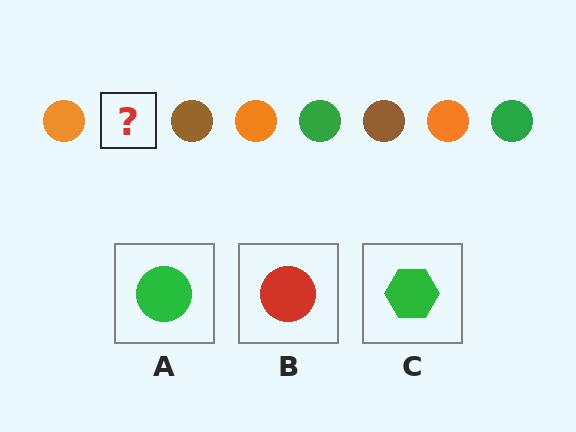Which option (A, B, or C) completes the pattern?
A.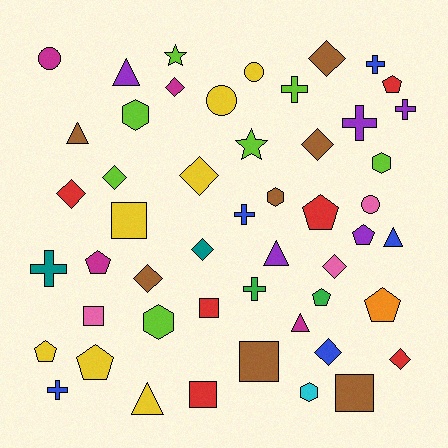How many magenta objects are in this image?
There are 4 magenta objects.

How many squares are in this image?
There are 6 squares.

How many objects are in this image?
There are 50 objects.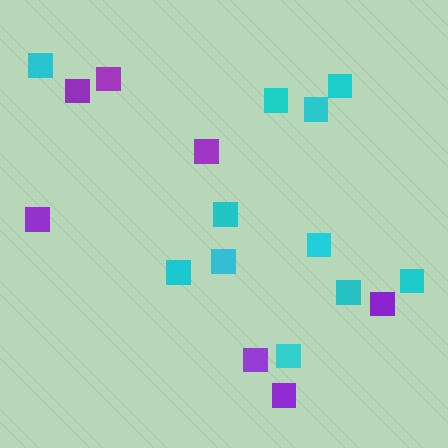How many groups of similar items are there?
There are 2 groups: one group of cyan squares (11) and one group of purple squares (7).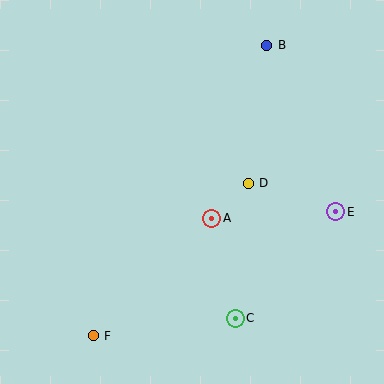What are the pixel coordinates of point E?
Point E is at (336, 212).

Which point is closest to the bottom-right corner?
Point C is closest to the bottom-right corner.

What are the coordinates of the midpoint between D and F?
The midpoint between D and F is at (171, 260).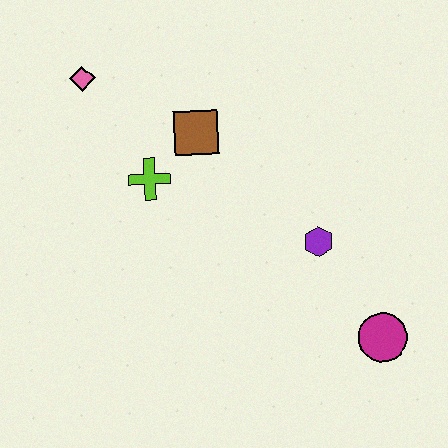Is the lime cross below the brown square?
Yes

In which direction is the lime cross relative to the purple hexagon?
The lime cross is to the left of the purple hexagon.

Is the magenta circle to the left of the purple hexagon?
No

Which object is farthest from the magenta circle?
The pink diamond is farthest from the magenta circle.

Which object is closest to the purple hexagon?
The magenta circle is closest to the purple hexagon.